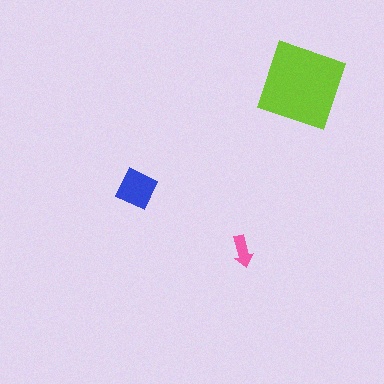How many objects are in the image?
There are 3 objects in the image.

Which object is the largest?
The lime diamond.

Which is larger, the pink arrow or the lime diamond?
The lime diamond.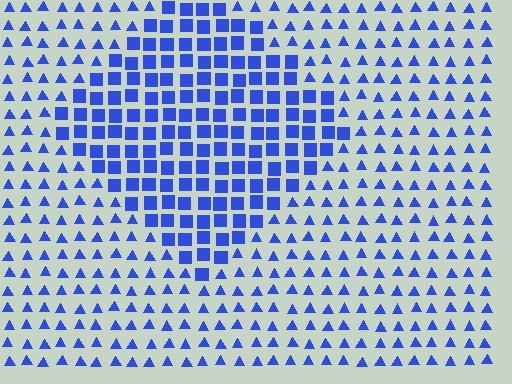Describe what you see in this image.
The image is filled with small blue elements arranged in a uniform grid. A diamond-shaped region contains squares, while the surrounding area contains triangles. The boundary is defined purely by the change in element shape.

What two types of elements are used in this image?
The image uses squares inside the diamond region and triangles outside it.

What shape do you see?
I see a diamond.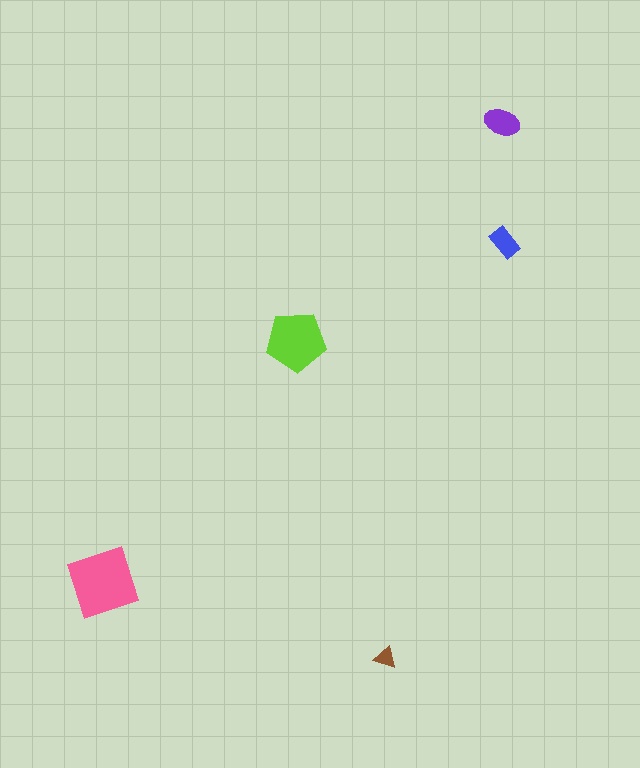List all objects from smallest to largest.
The brown triangle, the blue rectangle, the purple ellipse, the lime pentagon, the pink diamond.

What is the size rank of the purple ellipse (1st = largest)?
3rd.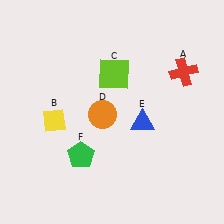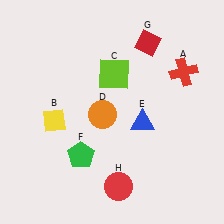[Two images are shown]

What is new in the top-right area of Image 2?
A red diamond (G) was added in the top-right area of Image 2.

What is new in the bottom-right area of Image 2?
A red circle (H) was added in the bottom-right area of Image 2.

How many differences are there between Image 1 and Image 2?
There are 2 differences between the two images.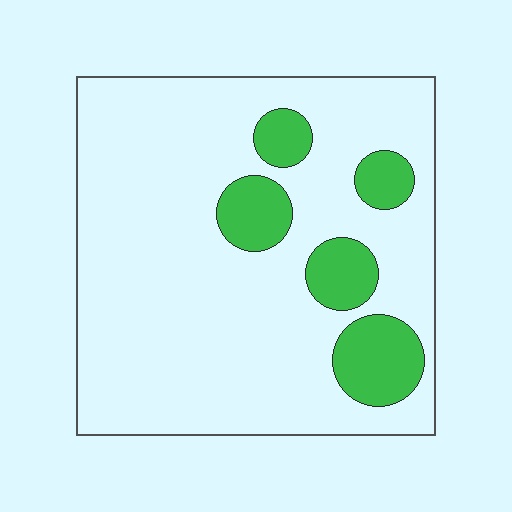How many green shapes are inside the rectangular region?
5.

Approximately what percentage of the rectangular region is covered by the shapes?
Approximately 15%.